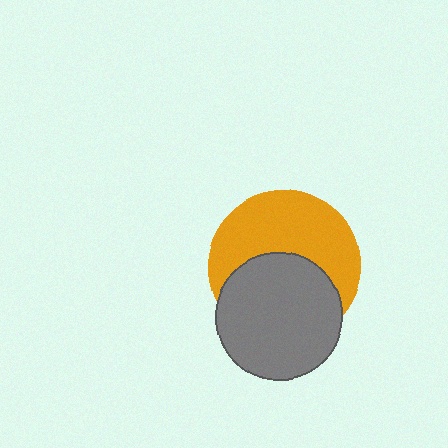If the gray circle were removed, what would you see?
You would see the complete orange circle.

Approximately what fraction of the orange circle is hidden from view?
Roughly 47% of the orange circle is hidden behind the gray circle.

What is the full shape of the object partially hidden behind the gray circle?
The partially hidden object is an orange circle.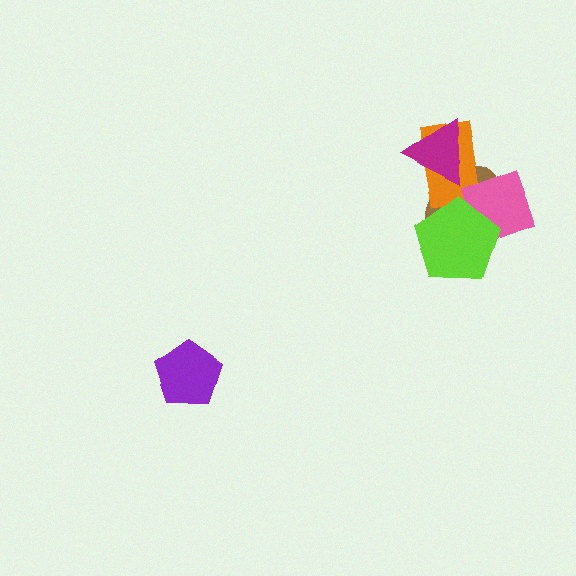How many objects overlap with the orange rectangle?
4 objects overlap with the orange rectangle.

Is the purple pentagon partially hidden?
No, no other shape covers it.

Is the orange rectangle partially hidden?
Yes, it is partially covered by another shape.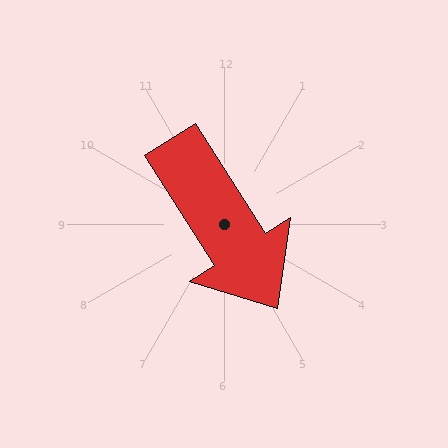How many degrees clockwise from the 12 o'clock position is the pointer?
Approximately 148 degrees.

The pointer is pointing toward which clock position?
Roughly 5 o'clock.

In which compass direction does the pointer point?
Southeast.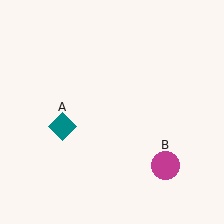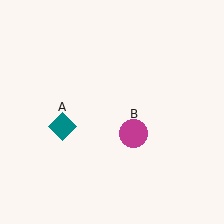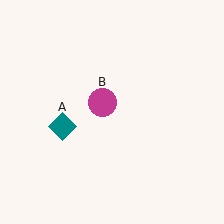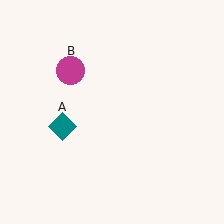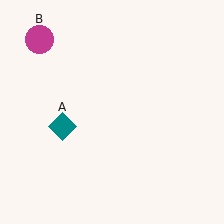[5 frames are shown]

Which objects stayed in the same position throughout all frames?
Teal diamond (object A) remained stationary.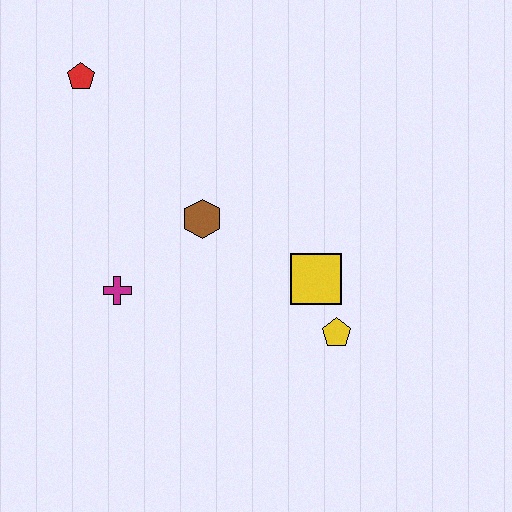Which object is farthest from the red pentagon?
The yellow pentagon is farthest from the red pentagon.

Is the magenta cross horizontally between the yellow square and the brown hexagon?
No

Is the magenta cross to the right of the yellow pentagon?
No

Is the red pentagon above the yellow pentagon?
Yes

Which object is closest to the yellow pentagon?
The yellow square is closest to the yellow pentagon.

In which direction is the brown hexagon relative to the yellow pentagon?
The brown hexagon is to the left of the yellow pentagon.